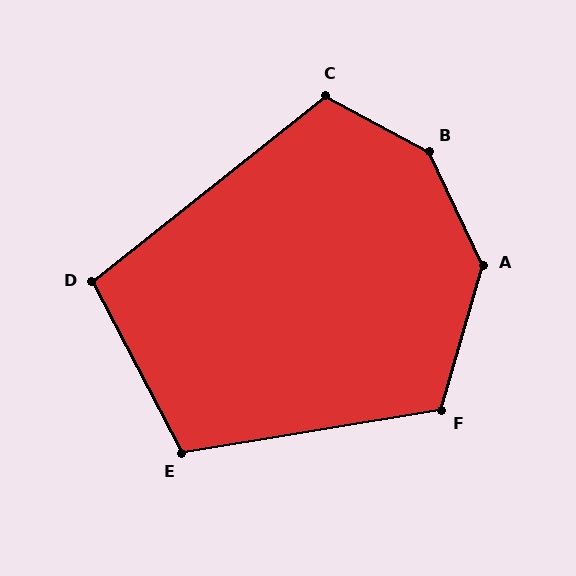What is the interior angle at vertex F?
Approximately 115 degrees (obtuse).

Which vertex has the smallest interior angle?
D, at approximately 101 degrees.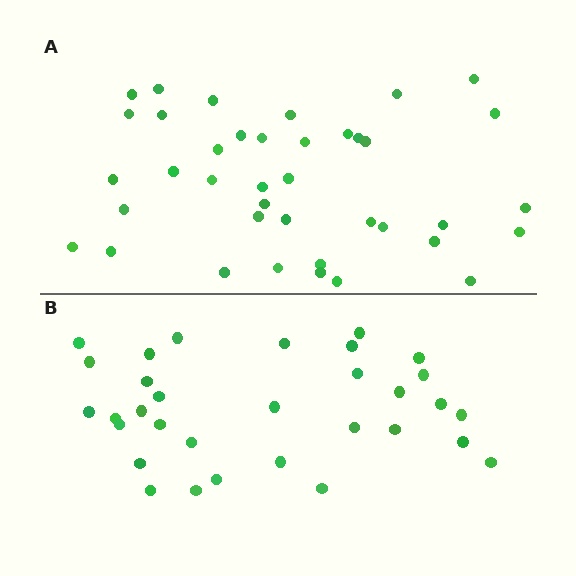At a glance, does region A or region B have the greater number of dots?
Region A (the top region) has more dots.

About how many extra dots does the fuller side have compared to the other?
Region A has roughly 8 or so more dots than region B.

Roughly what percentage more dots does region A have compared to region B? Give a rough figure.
About 20% more.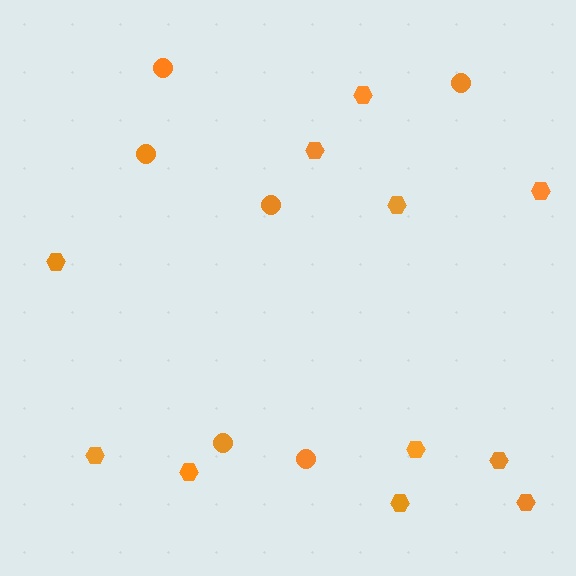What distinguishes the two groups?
There are 2 groups: one group of circles (6) and one group of hexagons (11).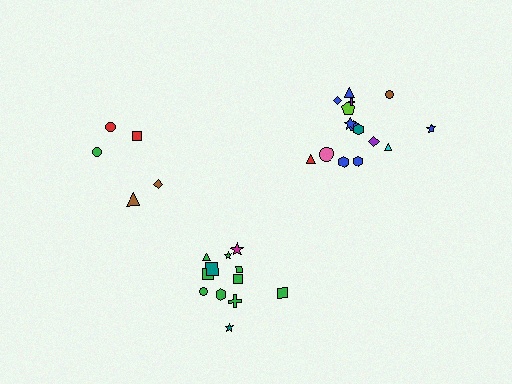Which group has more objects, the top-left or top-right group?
The top-right group.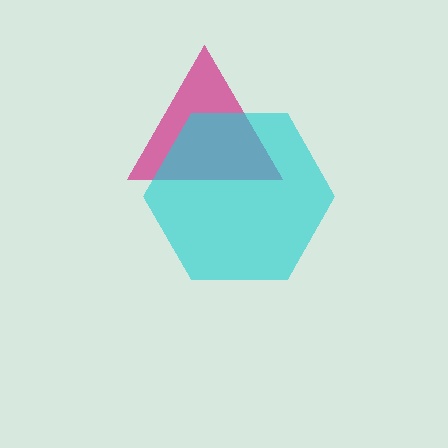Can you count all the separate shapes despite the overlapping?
Yes, there are 2 separate shapes.